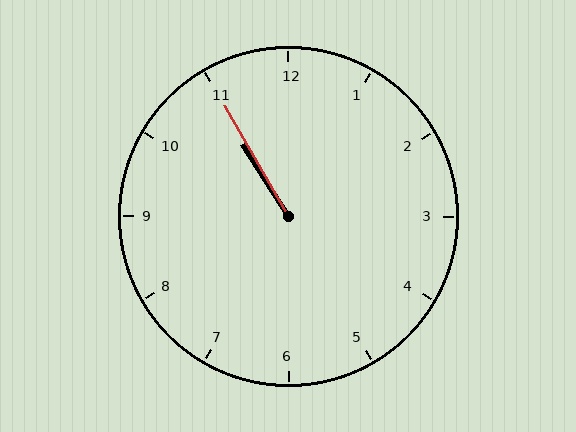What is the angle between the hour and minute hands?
Approximately 2 degrees.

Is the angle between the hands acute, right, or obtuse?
It is acute.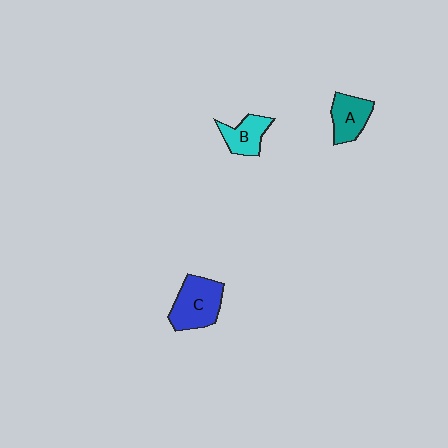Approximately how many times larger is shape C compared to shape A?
Approximately 1.4 times.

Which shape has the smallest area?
Shape B (cyan).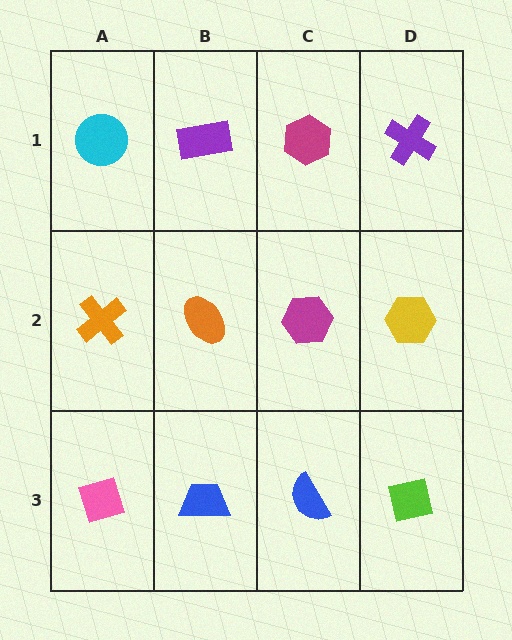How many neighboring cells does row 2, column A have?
3.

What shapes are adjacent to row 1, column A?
An orange cross (row 2, column A), a purple rectangle (row 1, column B).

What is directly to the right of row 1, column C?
A purple cross.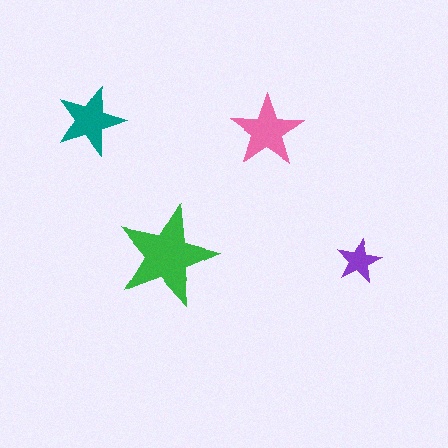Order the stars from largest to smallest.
the green one, the pink one, the teal one, the purple one.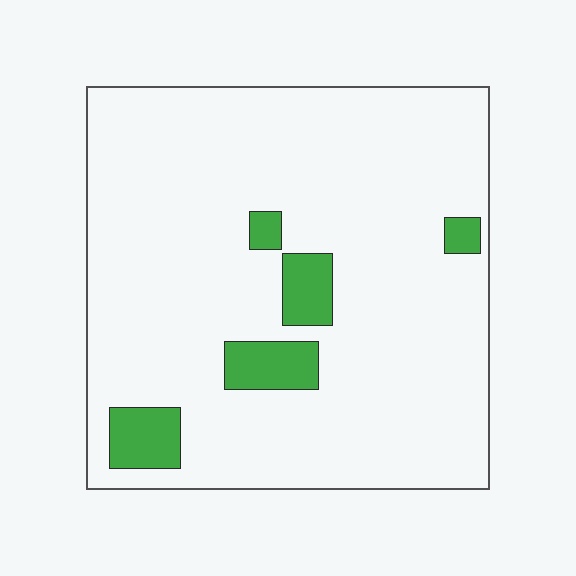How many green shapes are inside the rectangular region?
5.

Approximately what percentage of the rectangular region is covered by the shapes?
Approximately 10%.